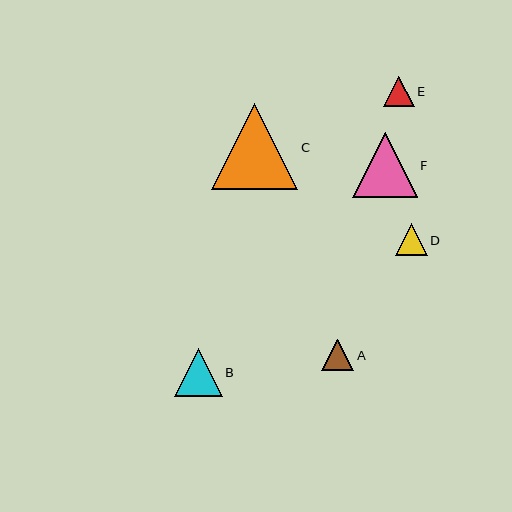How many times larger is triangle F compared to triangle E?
Triangle F is approximately 2.1 times the size of triangle E.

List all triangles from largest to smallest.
From largest to smallest: C, F, B, A, D, E.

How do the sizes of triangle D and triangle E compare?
Triangle D and triangle E are approximately the same size.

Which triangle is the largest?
Triangle C is the largest with a size of approximately 86 pixels.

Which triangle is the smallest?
Triangle E is the smallest with a size of approximately 31 pixels.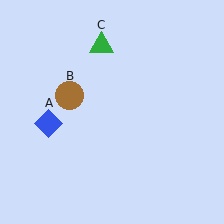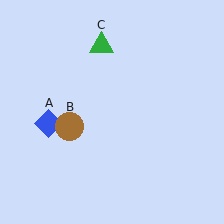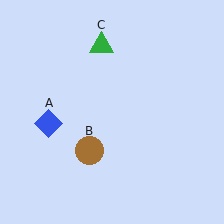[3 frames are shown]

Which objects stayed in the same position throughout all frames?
Blue diamond (object A) and green triangle (object C) remained stationary.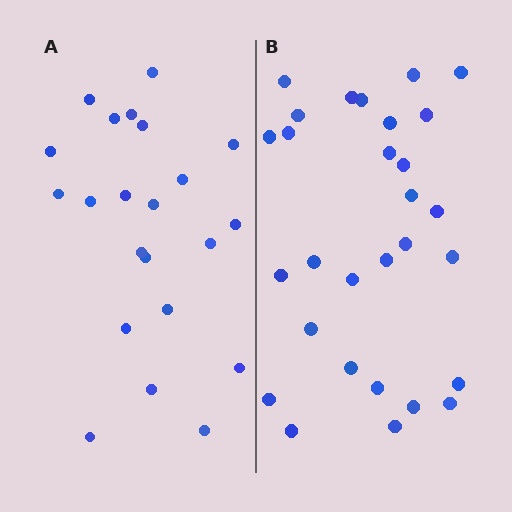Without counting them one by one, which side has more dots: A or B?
Region B (the right region) has more dots.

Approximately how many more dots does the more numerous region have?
Region B has roughly 8 or so more dots than region A.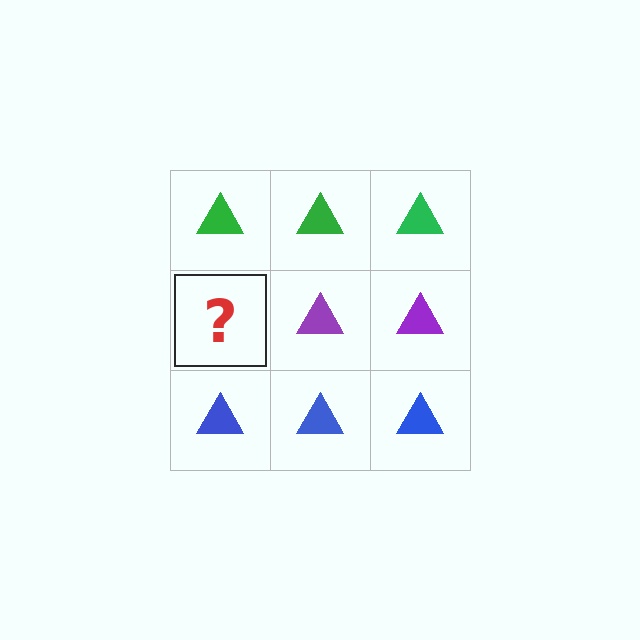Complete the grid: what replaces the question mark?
The question mark should be replaced with a purple triangle.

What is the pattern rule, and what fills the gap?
The rule is that each row has a consistent color. The gap should be filled with a purple triangle.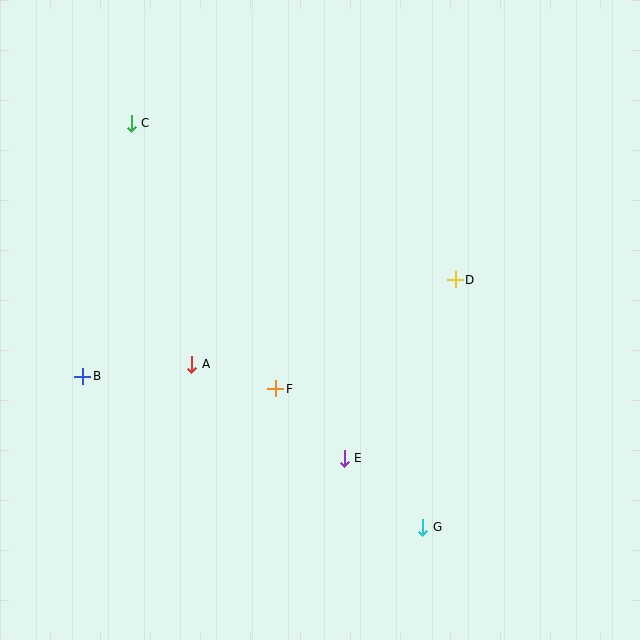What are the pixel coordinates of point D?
Point D is at (455, 280).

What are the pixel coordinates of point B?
Point B is at (83, 376).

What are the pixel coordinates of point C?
Point C is at (131, 123).